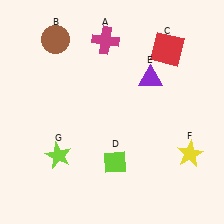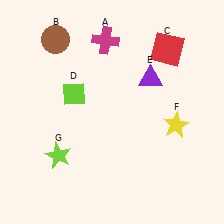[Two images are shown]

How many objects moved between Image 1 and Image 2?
2 objects moved between the two images.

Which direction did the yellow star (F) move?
The yellow star (F) moved up.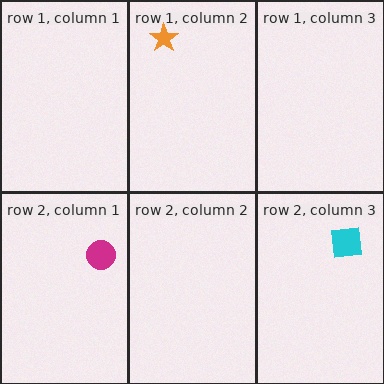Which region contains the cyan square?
The row 2, column 3 region.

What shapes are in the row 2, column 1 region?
The magenta circle.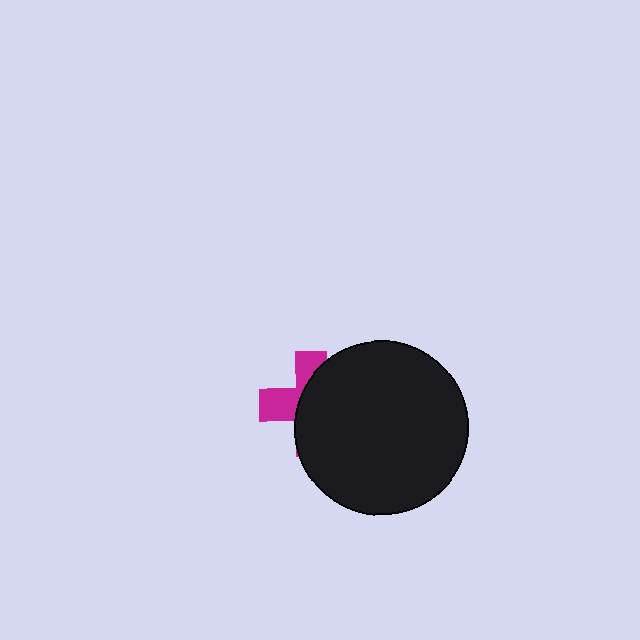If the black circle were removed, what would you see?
You would see the complete magenta cross.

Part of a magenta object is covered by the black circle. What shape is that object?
It is a cross.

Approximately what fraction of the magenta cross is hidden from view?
Roughly 64% of the magenta cross is hidden behind the black circle.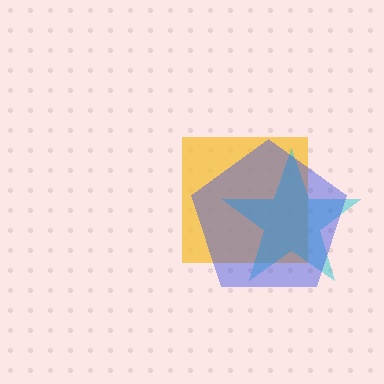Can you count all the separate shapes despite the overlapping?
Yes, there are 3 separate shapes.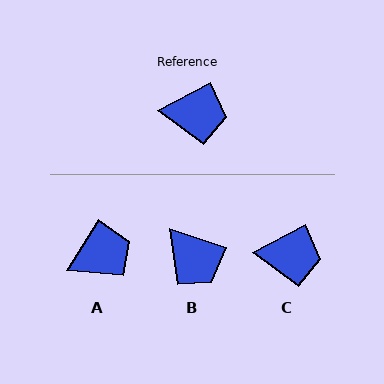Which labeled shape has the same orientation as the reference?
C.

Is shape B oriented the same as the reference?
No, it is off by about 46 degrees.